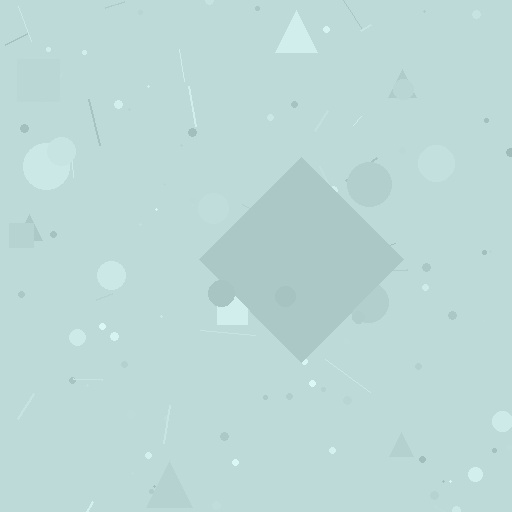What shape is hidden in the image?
A diamond is hidden in the image.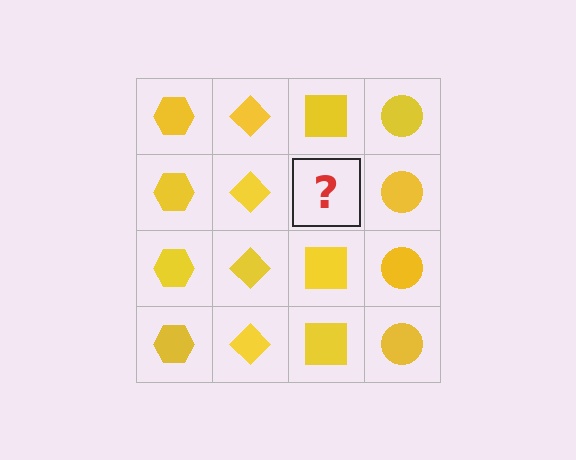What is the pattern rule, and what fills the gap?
The rule is that each column has a consistent shape. The gap should be filled with a yellow square.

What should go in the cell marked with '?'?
The missing cell should contain a yellow square.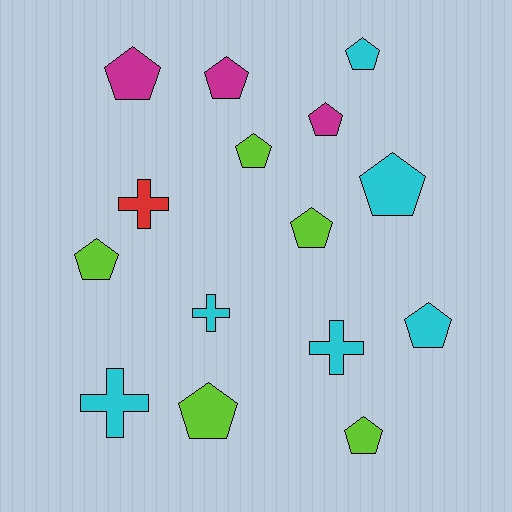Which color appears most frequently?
Cyan, with 6 objects.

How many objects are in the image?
There are 15 objects.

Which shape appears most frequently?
Pentagon, with 11 objects.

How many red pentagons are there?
There are no red pentagons.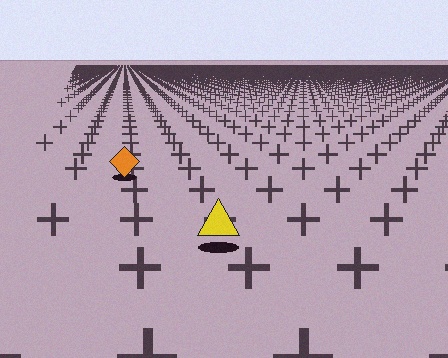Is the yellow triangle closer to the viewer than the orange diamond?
Yes. The yellow triangle is closer — you can tell from the texture gradient: the ground texture is coarser near it.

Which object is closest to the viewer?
The yellow triangle is closest. The texture marks near it are larger and more spread out.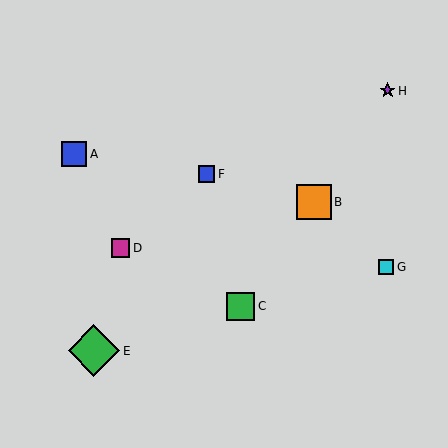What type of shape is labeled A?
Shape A is a blue square.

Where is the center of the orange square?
The center of the orange square is at (314, 202).